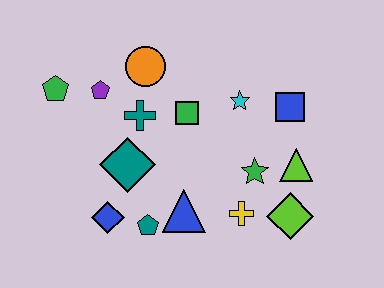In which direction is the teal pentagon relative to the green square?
The teal pentagon is below the green square.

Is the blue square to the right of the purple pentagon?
Yes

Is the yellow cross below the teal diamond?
Yes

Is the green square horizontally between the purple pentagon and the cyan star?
Yes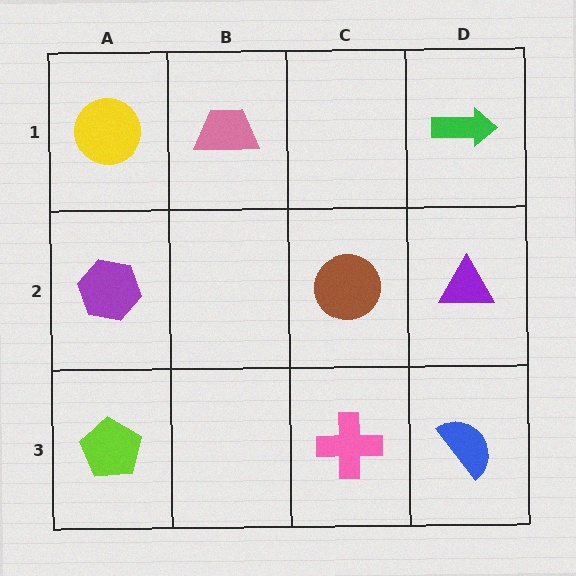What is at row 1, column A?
A yellow circle.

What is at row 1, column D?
A green arrow.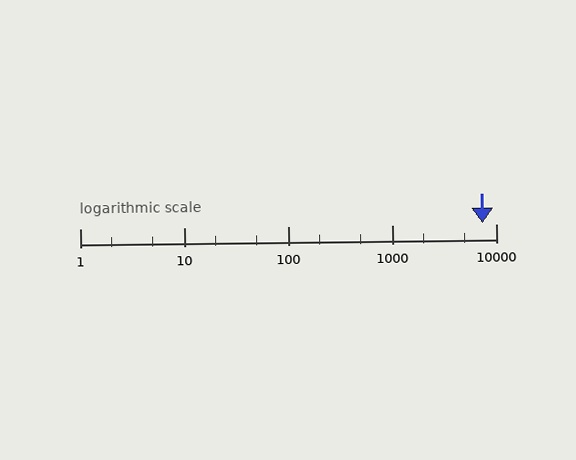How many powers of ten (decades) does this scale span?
The scale spans 4 decades, from 1 to 10000.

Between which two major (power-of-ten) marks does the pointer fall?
The pointer is between 1000 and 10000.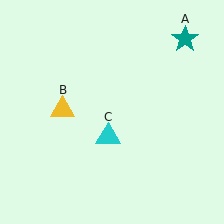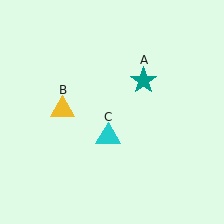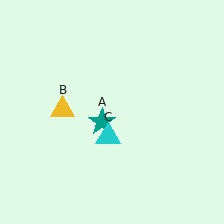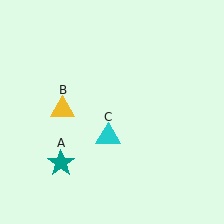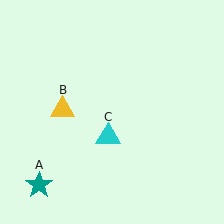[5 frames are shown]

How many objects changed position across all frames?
1 object changed position: teal star (object A).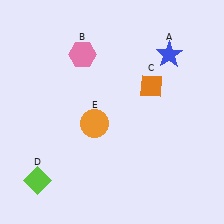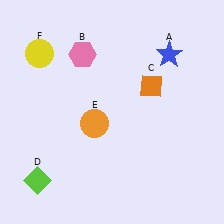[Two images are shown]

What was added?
A yellow circle (F) was added in Image 2.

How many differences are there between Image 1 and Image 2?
There is 1 difference between the two images.